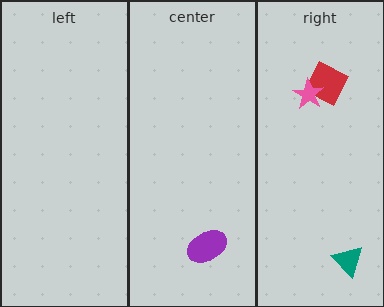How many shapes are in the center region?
1.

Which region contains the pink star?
The right region.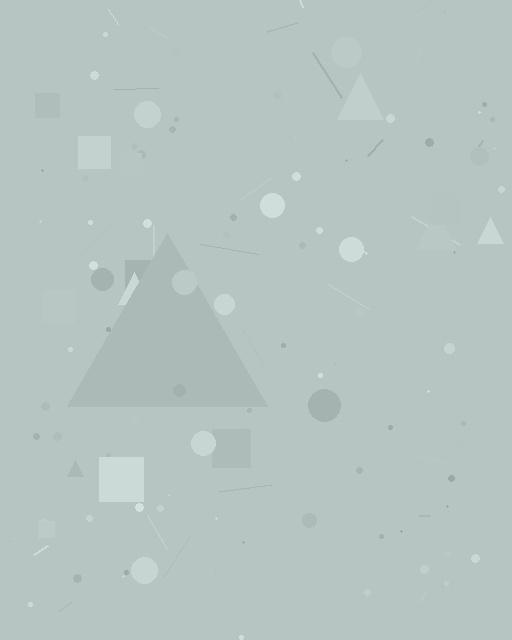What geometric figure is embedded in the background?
A triangle is embedded in the background.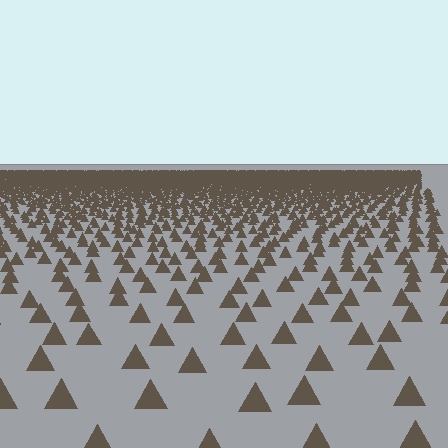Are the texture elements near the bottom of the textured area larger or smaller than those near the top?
Larger. Near the bottom, elements are closer to the viewer and appear at a bigger on-screen size.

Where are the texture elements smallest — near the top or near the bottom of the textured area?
Near the top.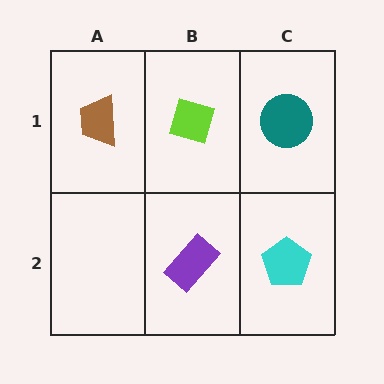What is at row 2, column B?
A purple rectangle.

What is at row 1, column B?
A lime diamond.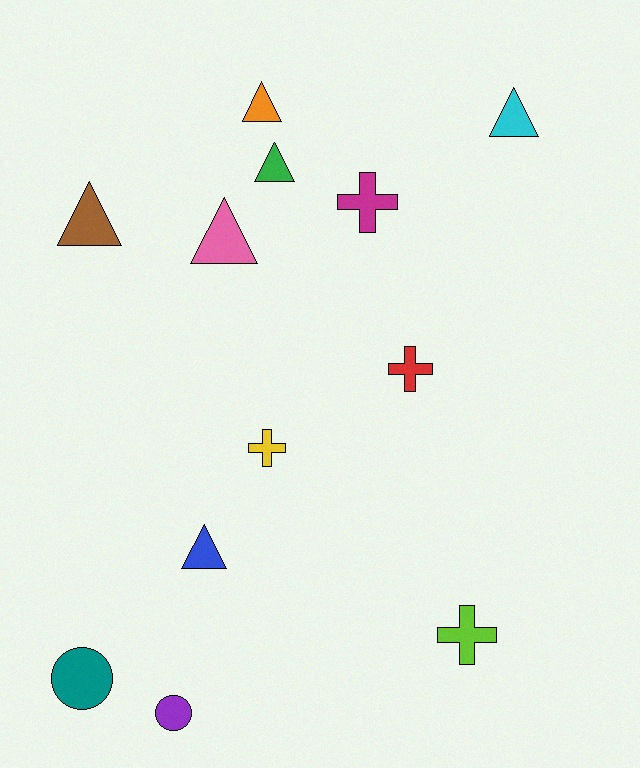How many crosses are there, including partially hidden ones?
There are 4 crosses.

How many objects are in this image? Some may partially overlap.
There are 12 objects.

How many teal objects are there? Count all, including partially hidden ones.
There is 1 teal object.